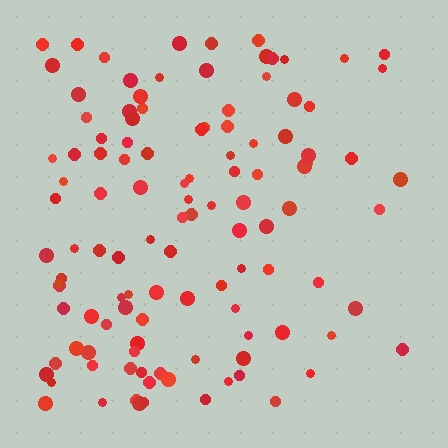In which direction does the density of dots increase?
From right to left, with the left side densest.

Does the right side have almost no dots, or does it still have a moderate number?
Still a moderate number, just noticeably fewer than the left.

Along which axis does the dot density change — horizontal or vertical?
Horizontal.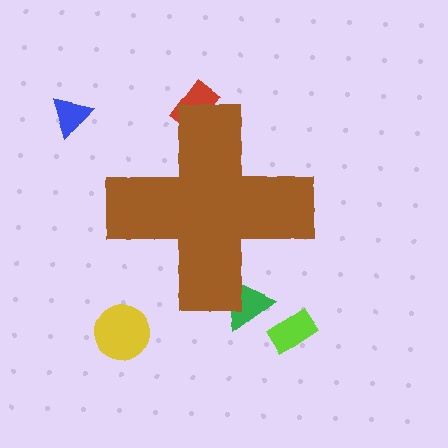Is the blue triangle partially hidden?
No, the blue triangle is fully visible.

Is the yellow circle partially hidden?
No, the yellow circle is fully visible.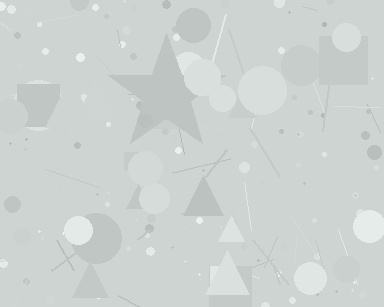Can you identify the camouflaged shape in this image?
The camouflaged shape is a star.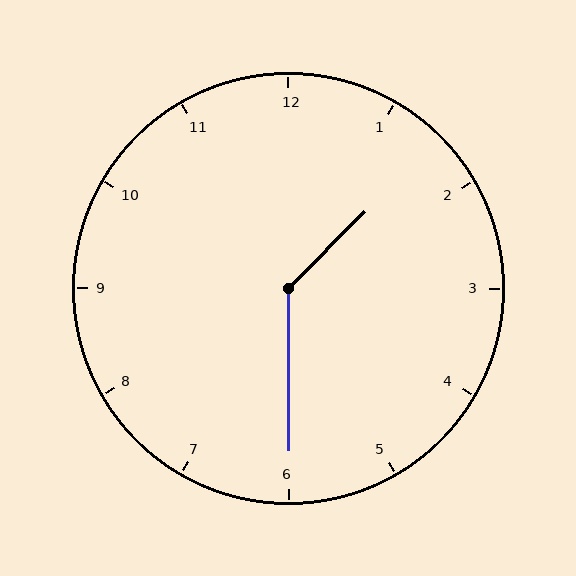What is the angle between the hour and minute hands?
Approximately 135 degrees.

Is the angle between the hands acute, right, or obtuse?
It is obtuse.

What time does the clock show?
1:30.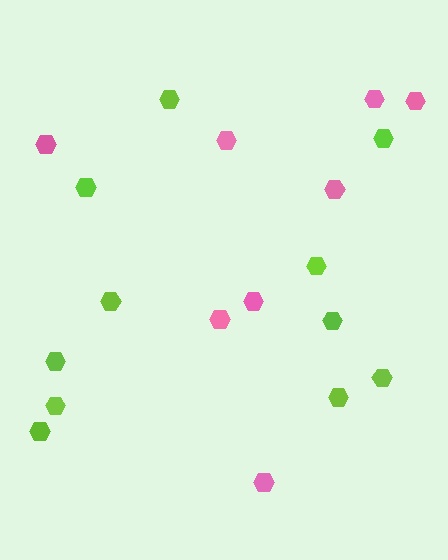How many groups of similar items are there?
There are 2 groups: one group of lime hexagons (11) and one group of pink hexagons (8).